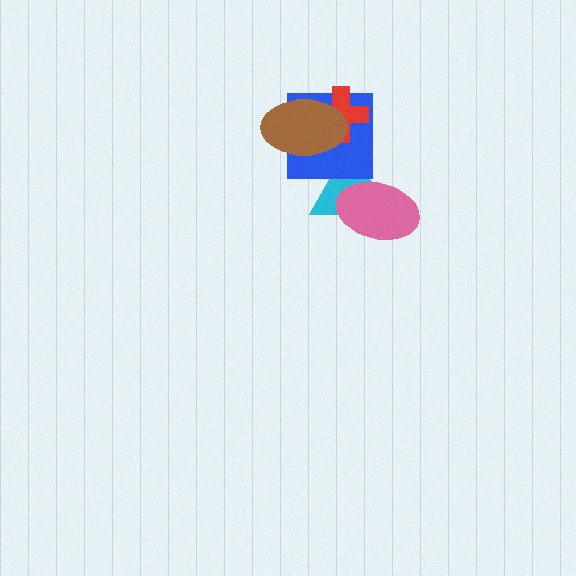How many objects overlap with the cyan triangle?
3 objects overlap with the cyan triangle.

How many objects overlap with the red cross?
2 objects overlap with the red cross.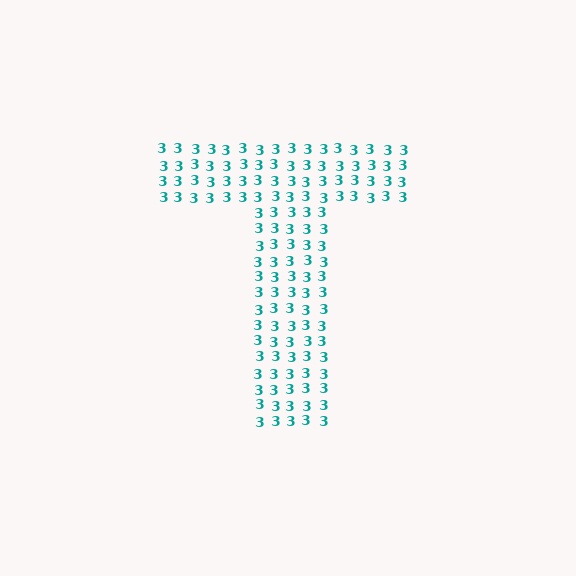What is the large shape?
The large shape is the letter T.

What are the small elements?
The small elements are digit 3's.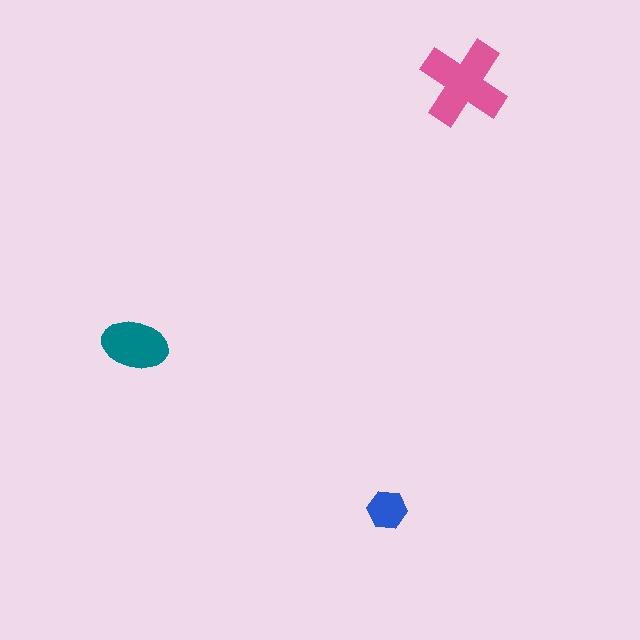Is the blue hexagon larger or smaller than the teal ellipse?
Smaller.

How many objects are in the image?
There are 3 objects in the image.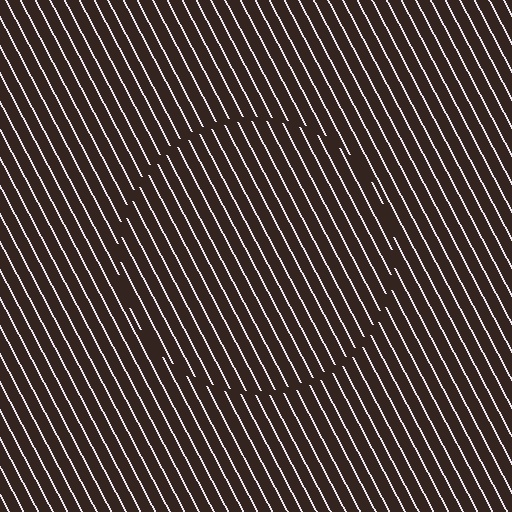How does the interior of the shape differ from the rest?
The interior of the shape contains the same grating, shifted by half a period — the contour is defined by the phase discontinuity where line-ends from the inner and outer gratings abut.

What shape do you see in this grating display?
An illusory circle. The interior of the shape contains the same grating, shifted by half a period — the contour is defined by the phase discontinuity where line-ends from the inner and outer gratings abut.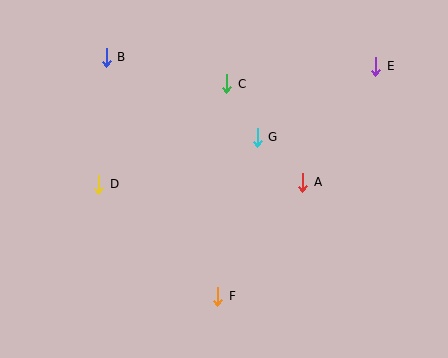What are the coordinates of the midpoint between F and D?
The midpoint between F and D is at (158, 240).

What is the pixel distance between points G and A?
The distance between G and A is 64 pixels.